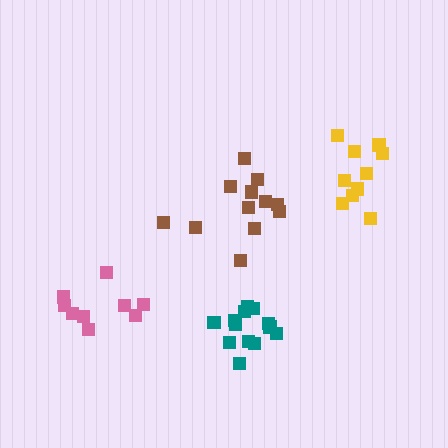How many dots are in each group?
Group 1: 9 dots, Group 2: 10 dots, Group 3: 13 dots, Group 4: 12 dots (44 total).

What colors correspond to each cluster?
The clusters are colored: pink, yellow, teal, brown.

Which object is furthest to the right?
The yellow cluster is rightmost.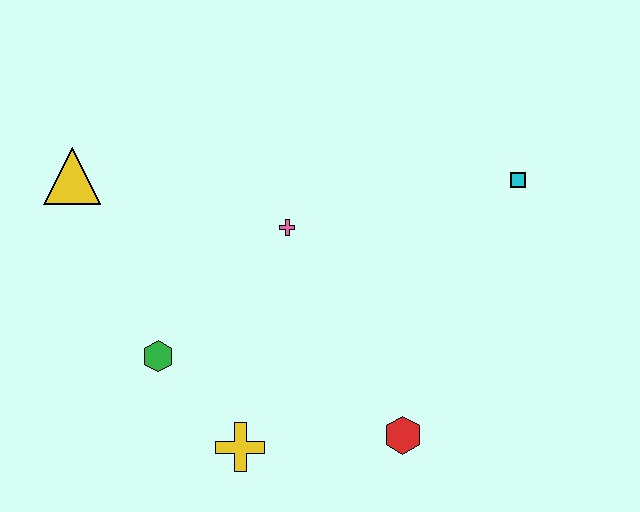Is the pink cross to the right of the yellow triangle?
Yes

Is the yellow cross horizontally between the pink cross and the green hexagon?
Yes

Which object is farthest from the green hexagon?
The cyan square is farthest from the green hexagon.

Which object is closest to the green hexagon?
The yellow cross is closest to the green hexagon.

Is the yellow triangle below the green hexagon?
No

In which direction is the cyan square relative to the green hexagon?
The cyan square is to the right of the green hexagon.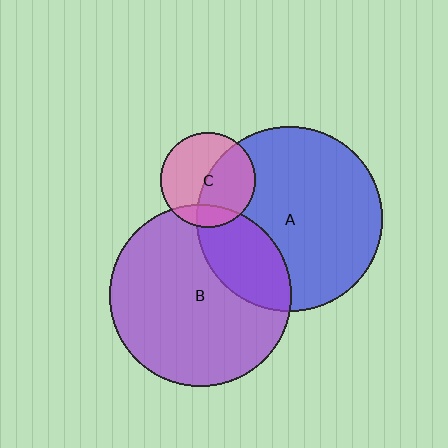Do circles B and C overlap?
Yes.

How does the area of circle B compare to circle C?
Approximately 3.7 times.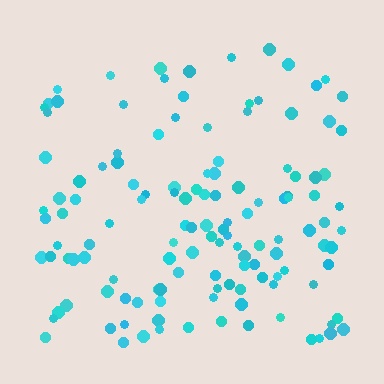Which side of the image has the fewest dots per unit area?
The top.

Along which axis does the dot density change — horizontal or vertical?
Vertical.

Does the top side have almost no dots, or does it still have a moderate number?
Still a moderate number, just noticeably fewer than the bottom.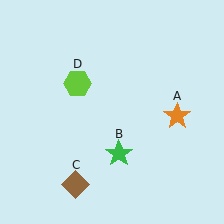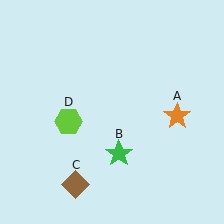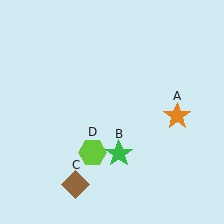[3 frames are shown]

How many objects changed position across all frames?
1 object changed position: lime hexagon (object D).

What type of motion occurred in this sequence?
The lime hexagon (object D) rotated counterclockwise around the center of the scene.